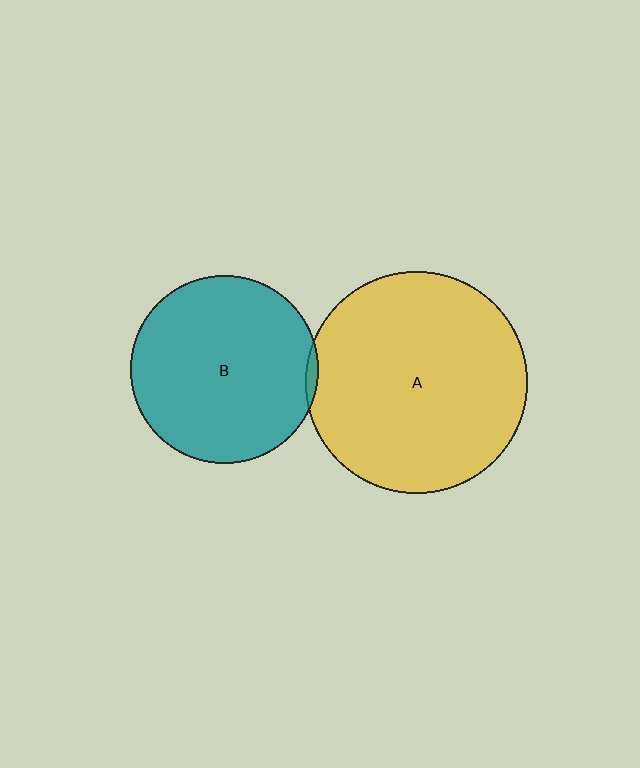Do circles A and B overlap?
Yes.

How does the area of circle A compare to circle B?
Approximately 1.4 times.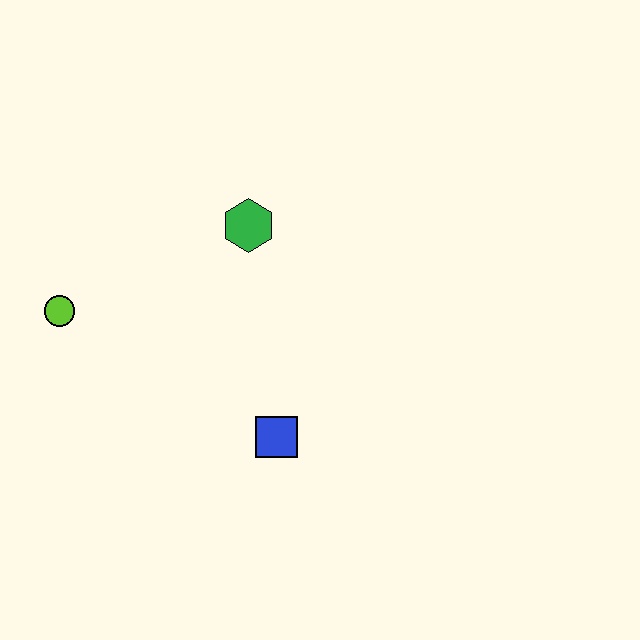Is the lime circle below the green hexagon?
Yes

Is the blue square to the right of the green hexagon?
Yes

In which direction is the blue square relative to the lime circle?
The blue square is to the right of the lime circle.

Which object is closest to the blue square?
The green hexagon is closest to the blue square.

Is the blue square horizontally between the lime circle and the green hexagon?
No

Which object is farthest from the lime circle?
The blue square is farthest from the lime circle.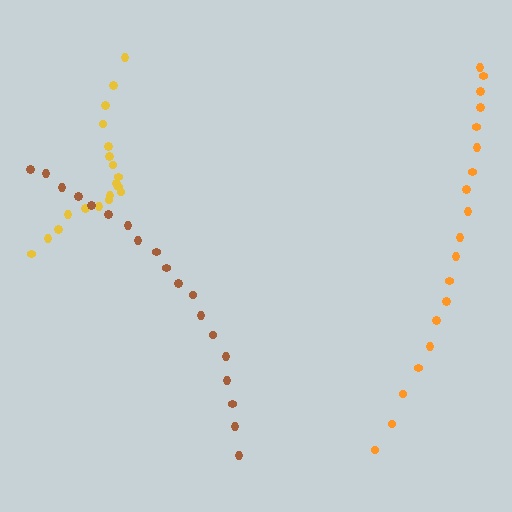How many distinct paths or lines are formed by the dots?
There are 3 distinct paths.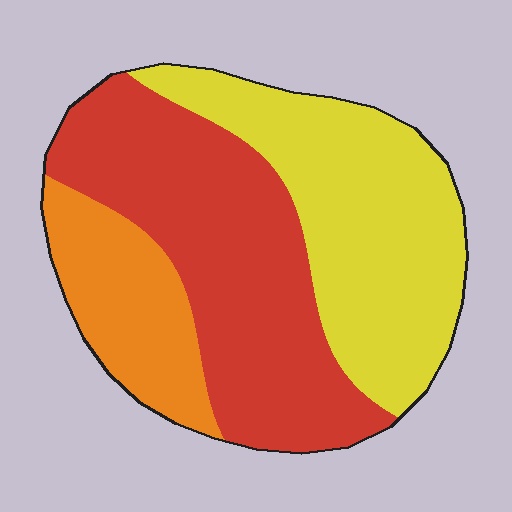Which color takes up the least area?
Orange, at roughly 20%.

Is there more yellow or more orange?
Yellow.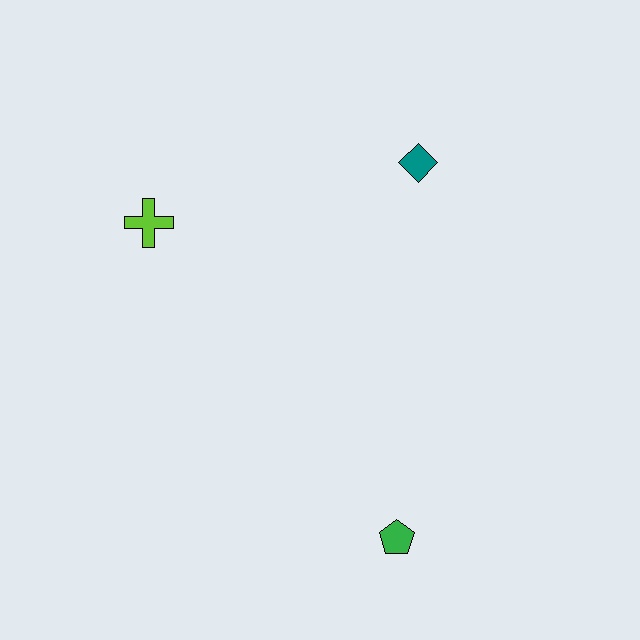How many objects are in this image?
There are 3 objects.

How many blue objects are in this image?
There are no blue objects.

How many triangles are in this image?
There are no triangles.